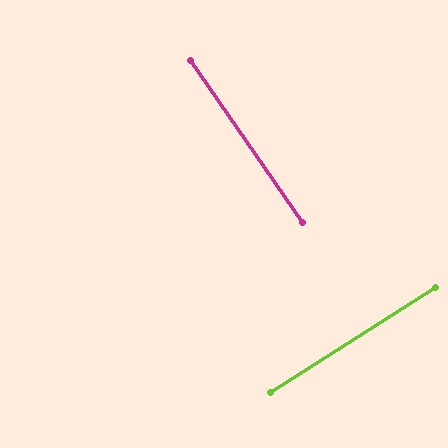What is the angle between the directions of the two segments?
Approximately 88 degrees.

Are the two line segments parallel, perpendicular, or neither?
Perpendicular — they meet at approximately 88°.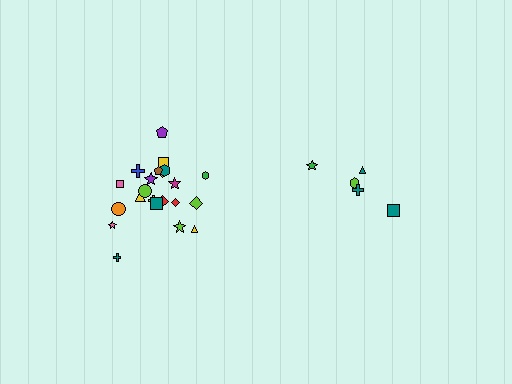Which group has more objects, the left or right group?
The left group.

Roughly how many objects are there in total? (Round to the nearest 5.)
Roughly 25 objects in total.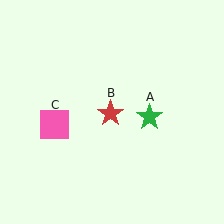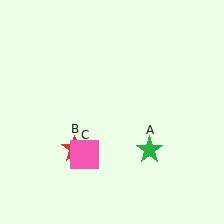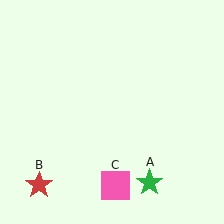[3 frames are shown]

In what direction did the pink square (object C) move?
The pink square (object C) moved down and to the right.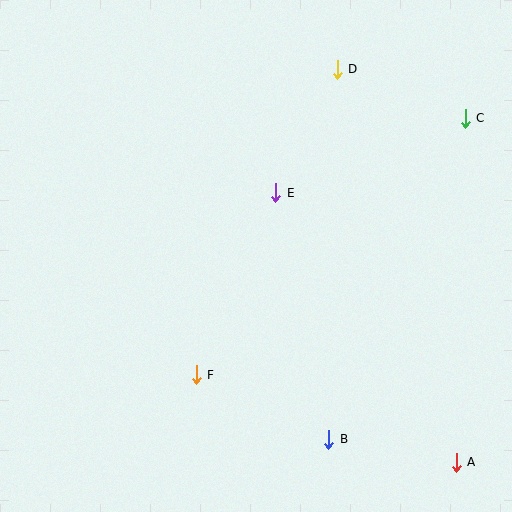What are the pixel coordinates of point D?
Point D is at (337, 69).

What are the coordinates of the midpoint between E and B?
The midpoint between E and B is at (302, 316).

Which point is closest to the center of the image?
Point E at (276, 193) is closest to the center.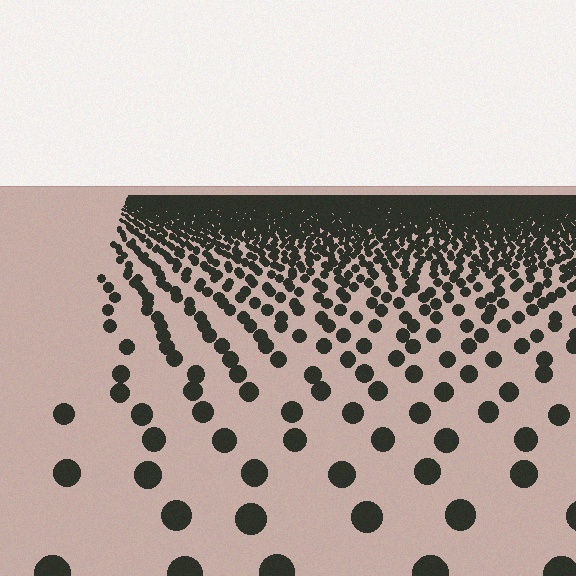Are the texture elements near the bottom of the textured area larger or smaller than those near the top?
Larger. Near the bottom, elements are closer to the viewer and appear at a bigger on-screen size.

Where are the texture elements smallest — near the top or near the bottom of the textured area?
Near the top.